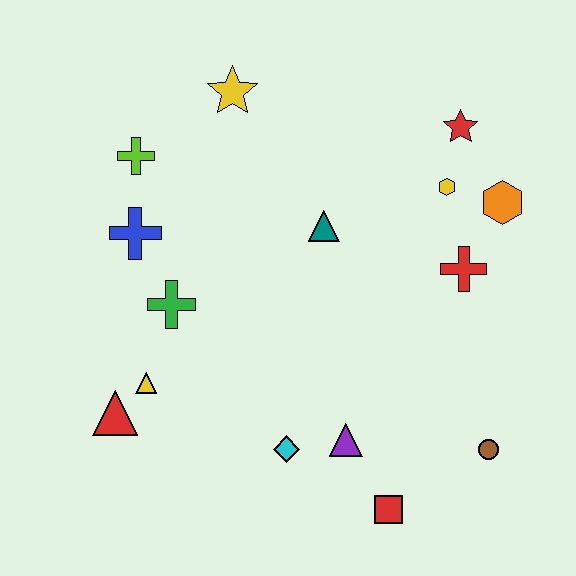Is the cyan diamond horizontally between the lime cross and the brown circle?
Yes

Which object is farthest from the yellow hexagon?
The red triangle is farthest from the yellow hexagon.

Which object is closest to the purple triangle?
The cyan diamond is closest to the purple triangle.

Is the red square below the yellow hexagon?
Yes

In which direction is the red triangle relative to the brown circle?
The red triangle is to the left of the brown circle.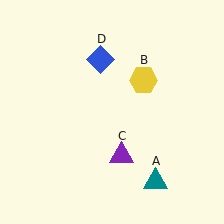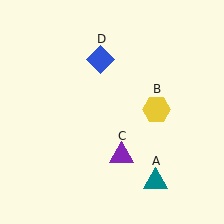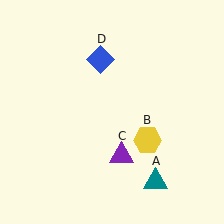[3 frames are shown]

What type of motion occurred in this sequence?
The yellow hexagon (object B) rotated clockwise around the center of the scene.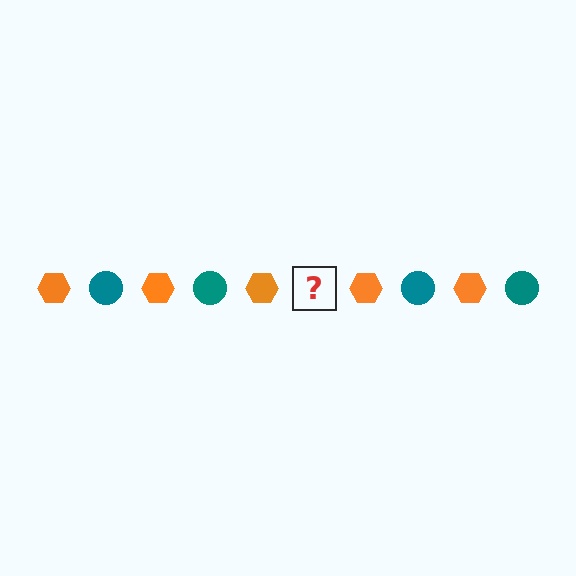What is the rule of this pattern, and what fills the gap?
The rule is that the pattern alternates between orange hexagon and teal circle. The gap should be filled with a teal circle.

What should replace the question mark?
The question mark should be replaced with a teal circle.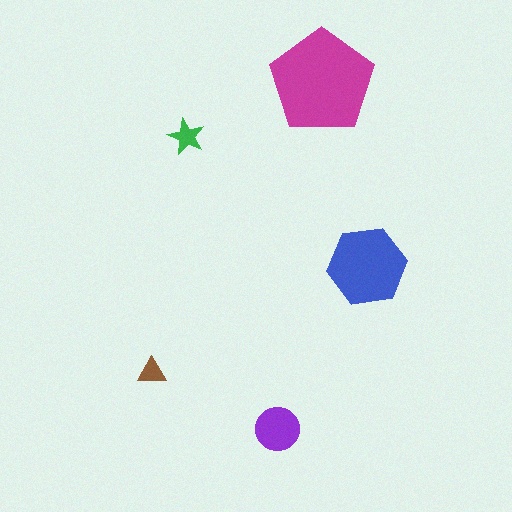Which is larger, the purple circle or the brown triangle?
The purple circle.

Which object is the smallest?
The brown triangle.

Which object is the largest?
The magenta pentagon.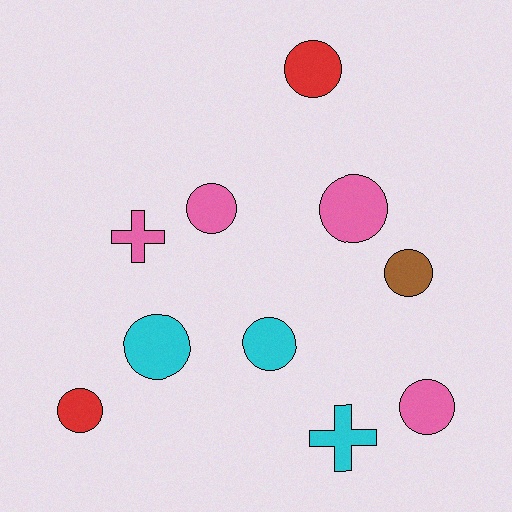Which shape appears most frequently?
Circle, with 8 objects.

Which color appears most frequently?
Pink, with 4 objects.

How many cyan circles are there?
There are 2 cyan circles.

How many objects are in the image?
There are 10 objects.